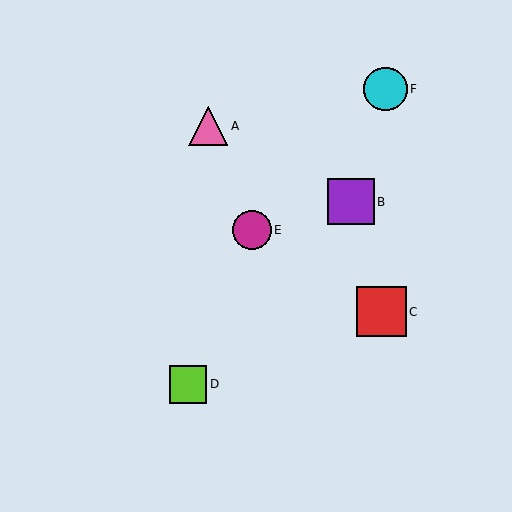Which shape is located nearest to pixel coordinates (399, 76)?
The cyan circle (labeled F) at (385, 89) is nearest to that location.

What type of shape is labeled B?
Shape B is a purple square.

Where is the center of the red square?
The center of the red square is at (381, 312).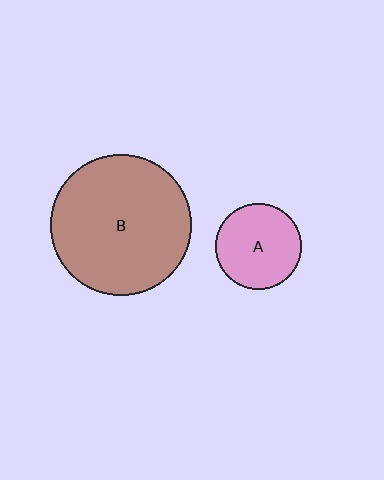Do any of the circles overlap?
No, none of the circles overlap.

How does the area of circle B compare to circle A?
Approximately 2.7 times.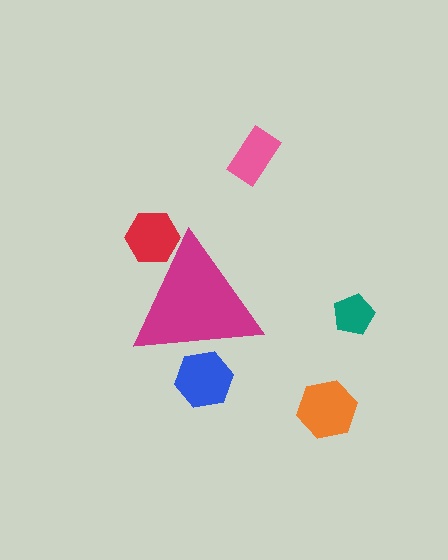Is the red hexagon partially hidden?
Yes, the red hexagon is partially hidden behind the magenta triangle.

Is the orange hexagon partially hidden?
No, the orange hexagon is fully visible.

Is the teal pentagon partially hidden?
No, the teal pentagon is fully visible.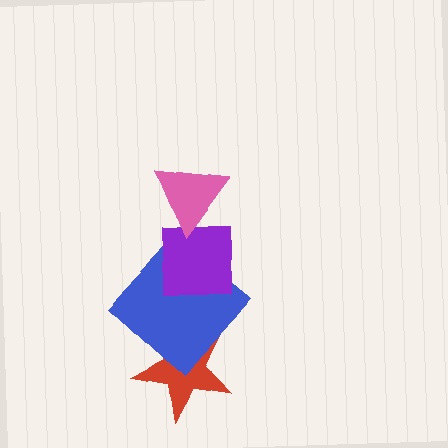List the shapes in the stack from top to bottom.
From top to bottom: the pink triangle, the purple square, the blue diamond, the red star.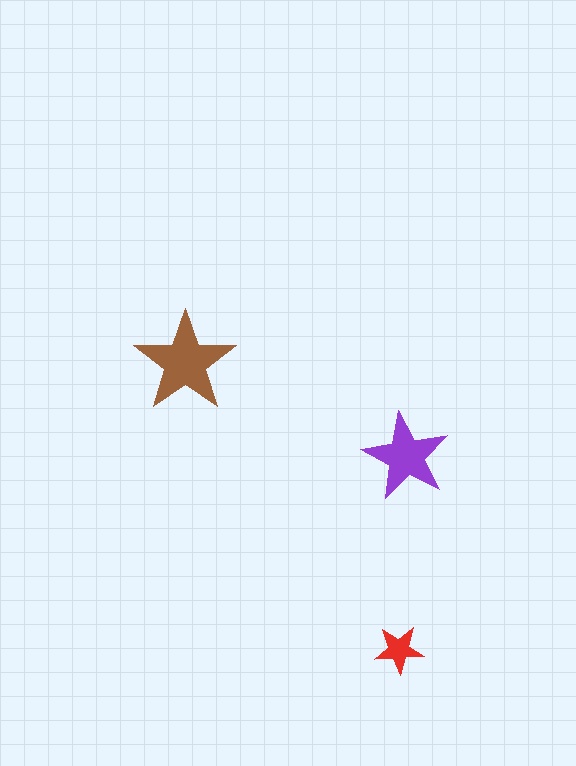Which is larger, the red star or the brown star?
The brown one.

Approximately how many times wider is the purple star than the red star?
About 2 times wider.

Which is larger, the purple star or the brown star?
The brown one.